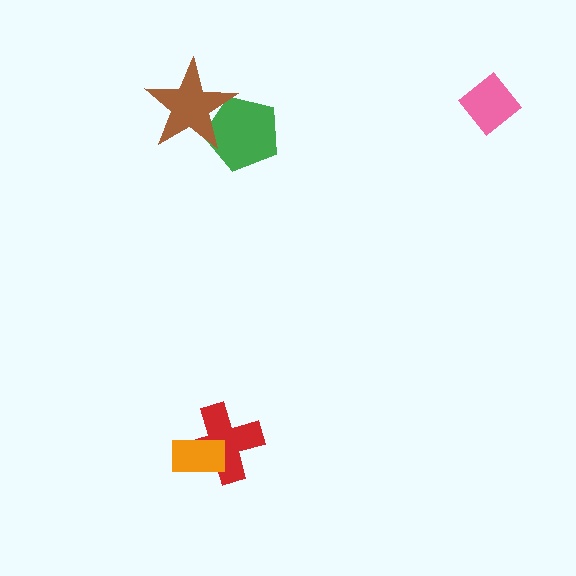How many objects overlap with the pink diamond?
0 objects overlap with the pink diamond.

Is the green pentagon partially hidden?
Yes, it is partially covered by another shape.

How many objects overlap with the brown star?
1 object overlaps with the brown star.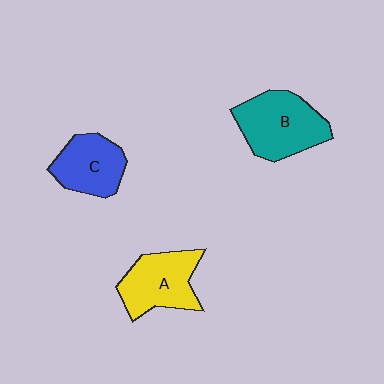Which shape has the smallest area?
Shape C (blue).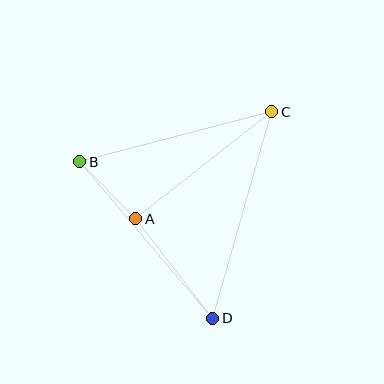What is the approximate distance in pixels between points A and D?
The distance between A and D is approximately 126 pixels.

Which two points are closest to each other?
Points A and B are closest to each other.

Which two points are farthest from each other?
Points C and D are farthest from each other.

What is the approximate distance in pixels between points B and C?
The distance between B and C is approximately 198 pixels.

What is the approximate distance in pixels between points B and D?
The distance between B and D is approximately 205 pixels.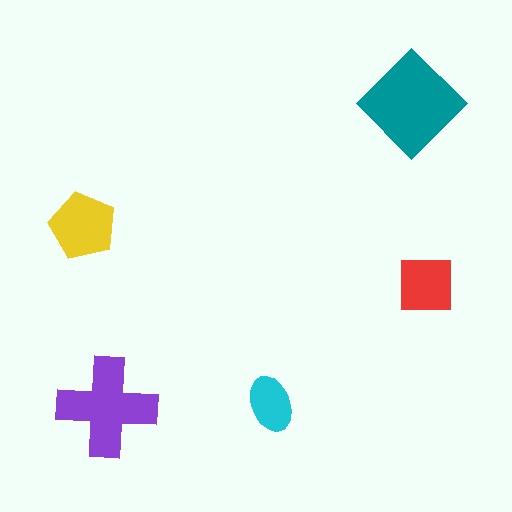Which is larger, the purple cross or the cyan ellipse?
The purple cross.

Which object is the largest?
The teal diamond.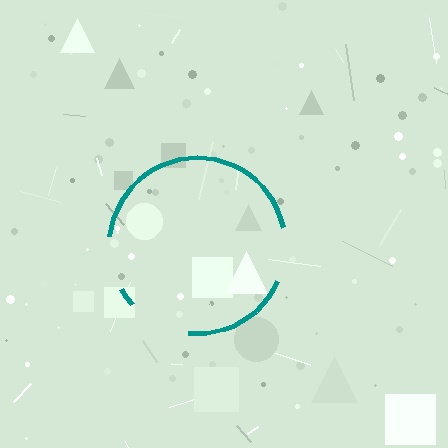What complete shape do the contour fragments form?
The contour fragments form a circle.